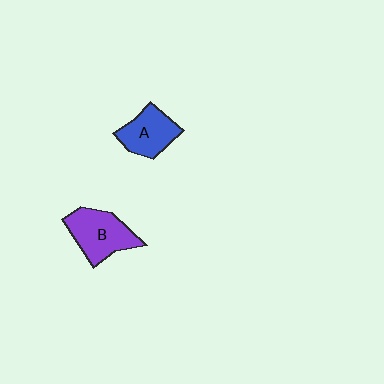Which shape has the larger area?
Shape B (purple).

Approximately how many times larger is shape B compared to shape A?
Approximately 1.2 times.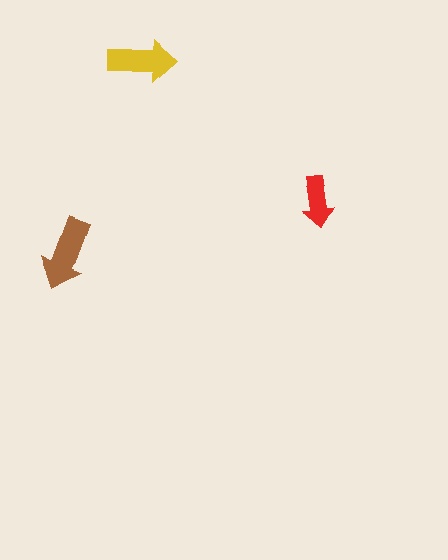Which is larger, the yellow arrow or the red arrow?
The yellow one.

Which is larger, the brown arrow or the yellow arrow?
The brown one.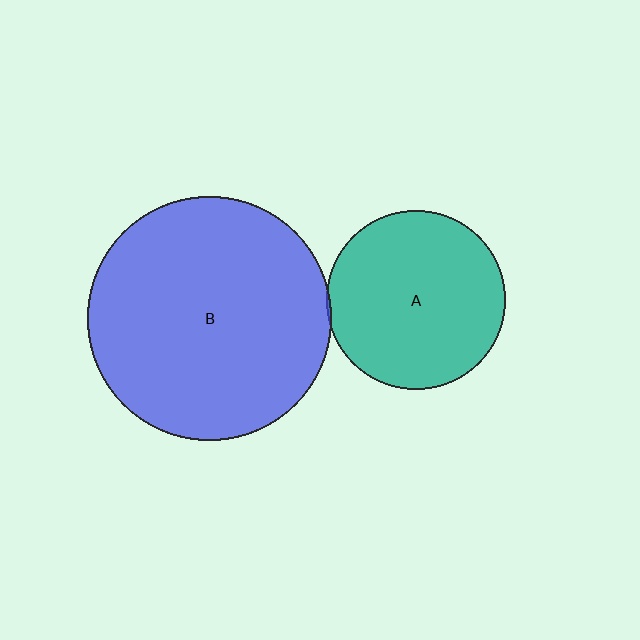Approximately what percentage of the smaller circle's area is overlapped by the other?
Approximately 5%.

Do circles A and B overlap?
Yes.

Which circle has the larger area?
Circle B (blue).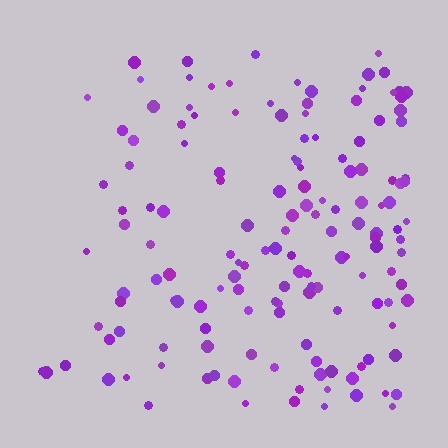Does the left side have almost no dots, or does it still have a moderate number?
Still a moderate number, just noticeably fewer than the right.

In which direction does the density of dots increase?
From left to right, with the right side densest.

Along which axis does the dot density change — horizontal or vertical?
Horizontal.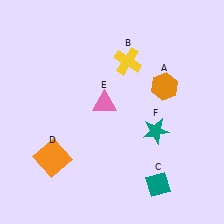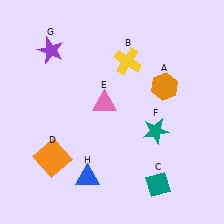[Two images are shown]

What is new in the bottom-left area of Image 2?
A blue triangle (H) was added in the bottom-left area of Image 2.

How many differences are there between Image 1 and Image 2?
There are 2 differences between the two images.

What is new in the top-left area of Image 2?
A purple star (G) was added in the top-left area of Image 2.